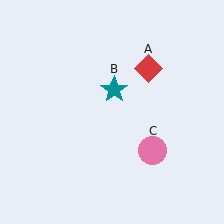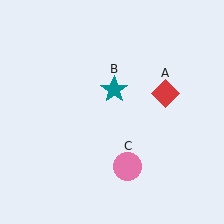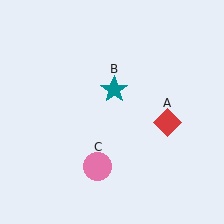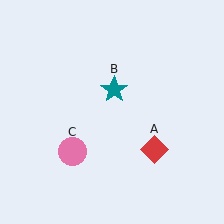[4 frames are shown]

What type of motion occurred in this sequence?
The red diamond (object A), pink circle (object C) rotated clockwise around the center of the scene.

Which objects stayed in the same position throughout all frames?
Teal star (object B) remained stationary.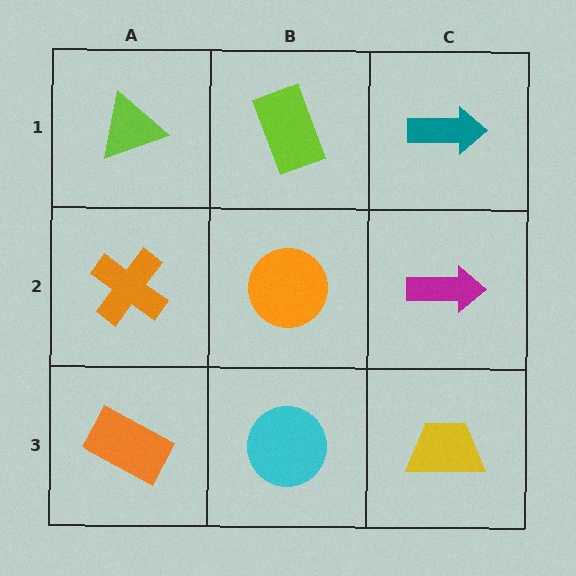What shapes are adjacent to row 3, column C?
A magenta arrow (row 2, column C), a cyan circle (row 3, column B).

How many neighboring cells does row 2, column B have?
4.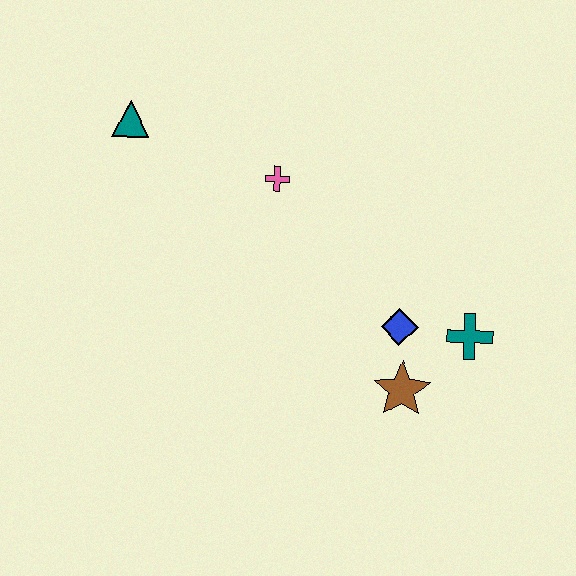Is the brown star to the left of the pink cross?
No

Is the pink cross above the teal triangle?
No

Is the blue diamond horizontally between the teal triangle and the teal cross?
Yes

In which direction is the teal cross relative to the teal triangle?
The teal cross is to the right of the teal triangle.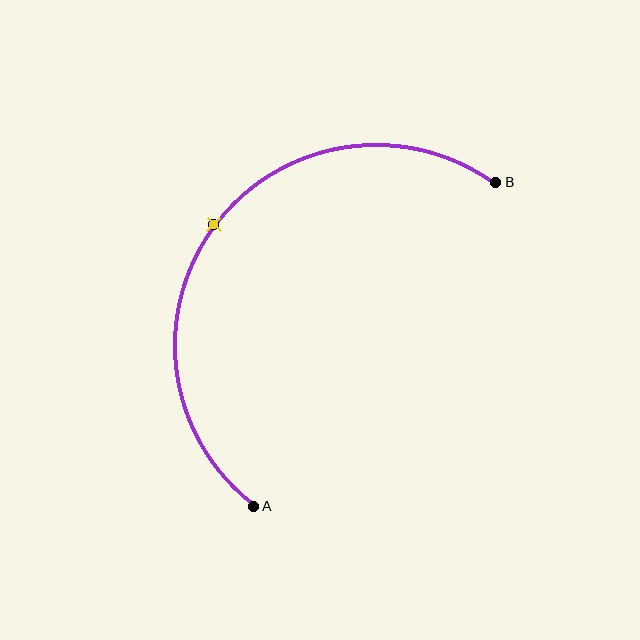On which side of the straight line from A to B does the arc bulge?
The arc bulges above and to the left of the straight line connecting A and B.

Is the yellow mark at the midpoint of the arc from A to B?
Yes. The yellow mark lies on the arc at equal arc-length from both A and B — it is the arc midpoint.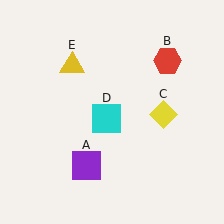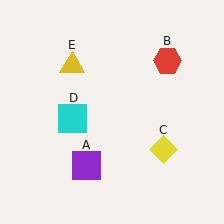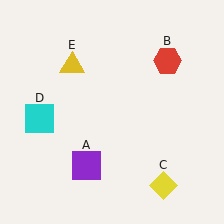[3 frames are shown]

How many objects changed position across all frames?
2 objects changed position: yellow diamond (object C), cyan square (object D).